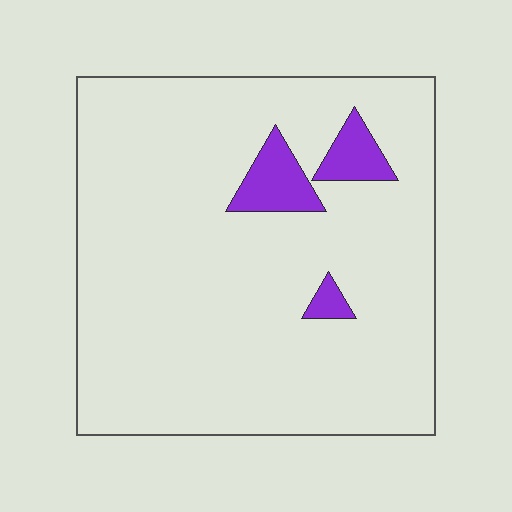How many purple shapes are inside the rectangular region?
3.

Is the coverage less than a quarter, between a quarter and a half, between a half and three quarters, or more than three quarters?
Less than a quarter.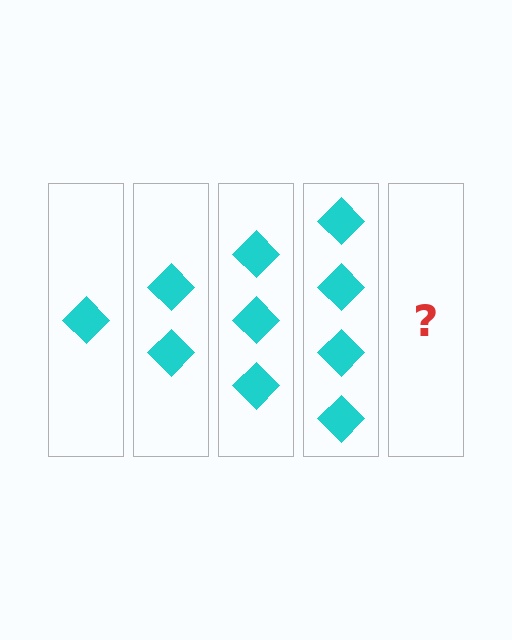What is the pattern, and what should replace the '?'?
The pattern is that each step adds one more diamond. The '?' should be 5 diamonds.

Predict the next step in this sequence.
The next step is 5 diamonds.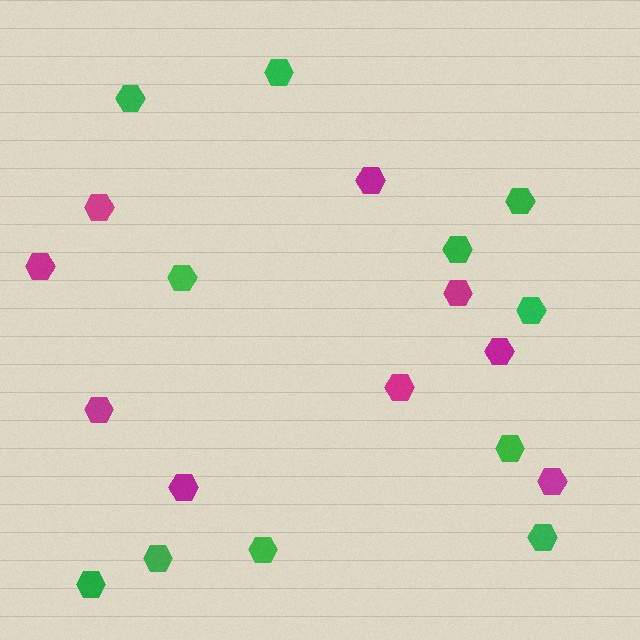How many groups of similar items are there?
There are 2 groups: one group of magenta hexagons (9) and one group of green hexagons (11).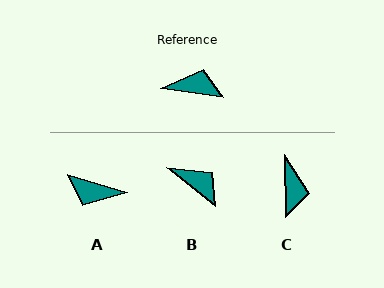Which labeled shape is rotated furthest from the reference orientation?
A, about 172 degrees away.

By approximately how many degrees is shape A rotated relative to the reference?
Approximately 172 degrees counter-clockwise.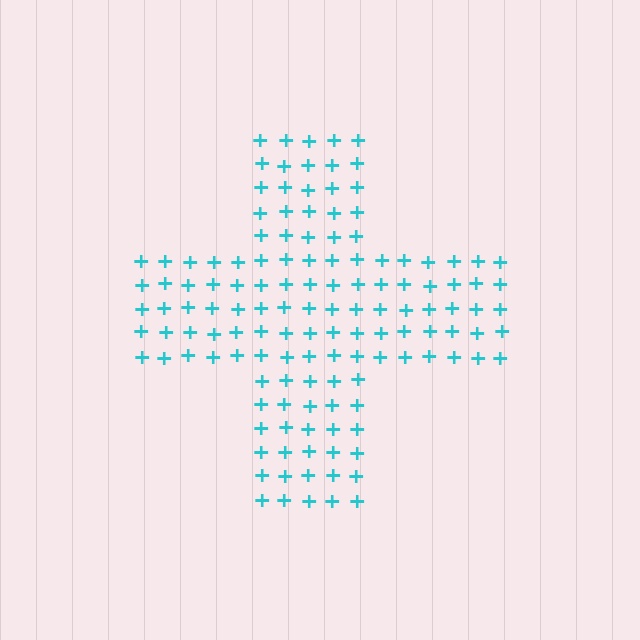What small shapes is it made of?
It is made of small plus signs.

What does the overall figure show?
The overall figure shows a cross.